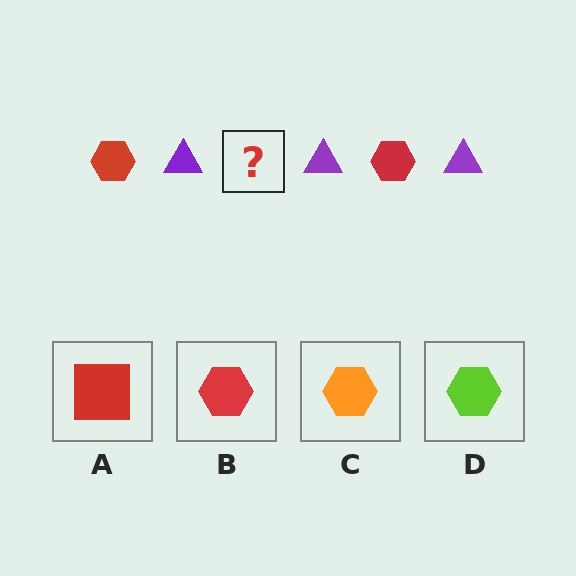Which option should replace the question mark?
Option B.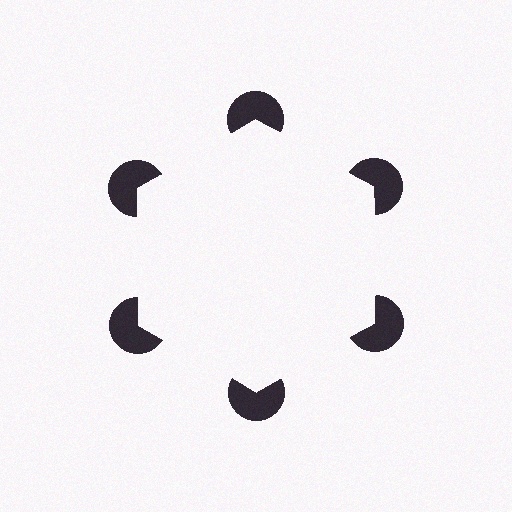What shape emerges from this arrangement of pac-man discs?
An illusory hexagon — its edges are inferred from the aligned wedge cuts in the pac-man discs, not physically drawn.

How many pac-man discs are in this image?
There are 6 — one at each vertex of the illusory hexagon.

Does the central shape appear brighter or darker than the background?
It typically appears slightly brighter than the background, even though no actual brightness change is drawn.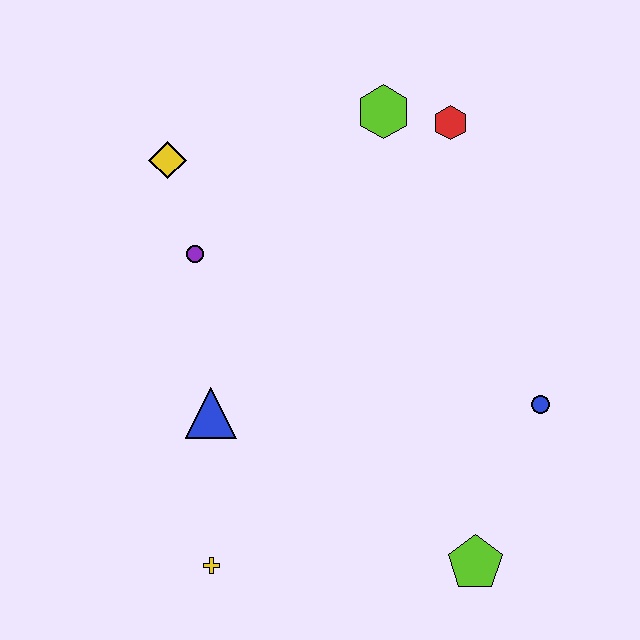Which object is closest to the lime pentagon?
The blue circle is closest to the lime pentagon.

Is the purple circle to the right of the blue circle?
No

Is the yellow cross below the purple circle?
Yes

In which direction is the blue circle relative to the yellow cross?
The blue circle is to the right of the yellow cross.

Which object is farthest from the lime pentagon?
The yellow diamond is farthest from the lime pentagon.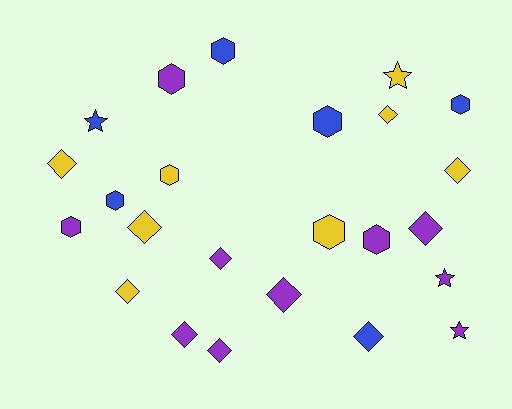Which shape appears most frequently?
Diamond, with 11 objects.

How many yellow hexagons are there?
There are 2 yellow hexagons.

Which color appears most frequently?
Purple, with 10 objects.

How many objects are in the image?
There are 24 objects.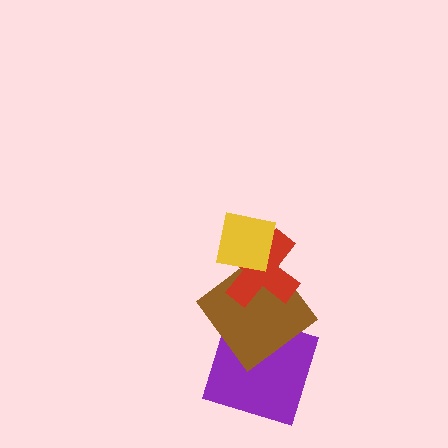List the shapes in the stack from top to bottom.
From top to bottom: the yellow square, the red cross, the brown diamond, the purple square.